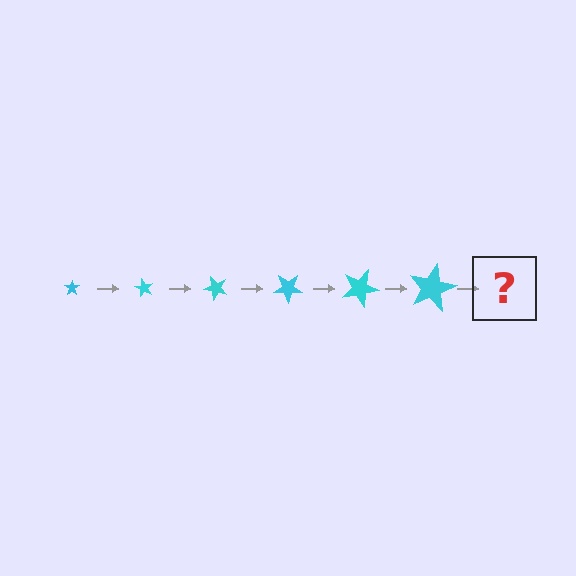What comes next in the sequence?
The next element should be a star, larger than the previous one and rotated 360 degrees from the start.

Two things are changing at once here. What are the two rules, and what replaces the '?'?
The two rules are that the star grows larger each step and it rotates 60 degrees each step. The '?' should be a star, larger than the previous one and rotated 360 degrees from the start.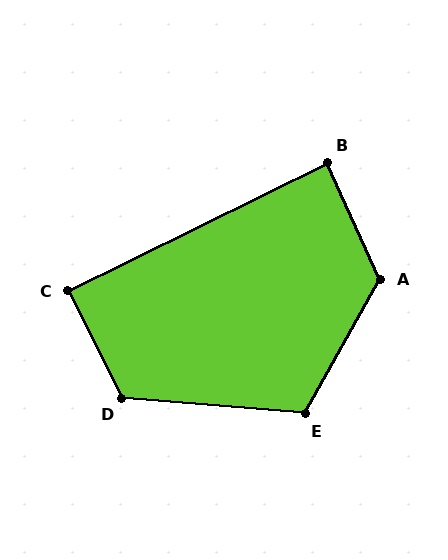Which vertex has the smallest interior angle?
B, at approximately 88 degrees.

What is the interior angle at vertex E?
Approximately 115 degrees (obtuse).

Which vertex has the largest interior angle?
A, at approximately 126 degrees.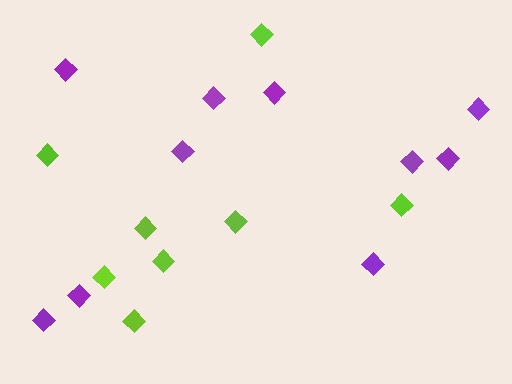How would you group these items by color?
There are 2 groups: one group of lime diamonds (8) and one group of purple diamonds (10).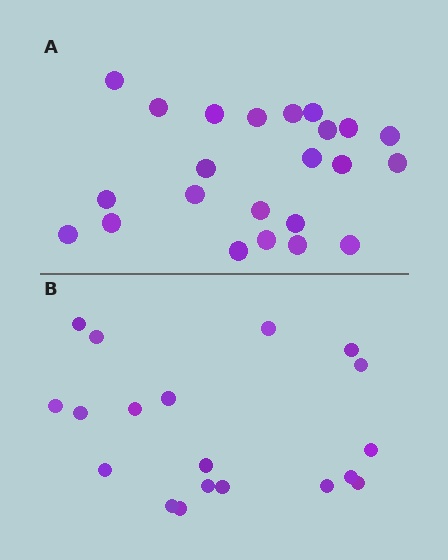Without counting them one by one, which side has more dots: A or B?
Region A (the top region) has more dots.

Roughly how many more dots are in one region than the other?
Region A has about 4 more dots than region B.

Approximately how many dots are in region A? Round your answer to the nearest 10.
About 20 dots. (The exact count is 23, which rounds to 20.)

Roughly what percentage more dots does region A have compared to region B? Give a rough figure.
About 20% more.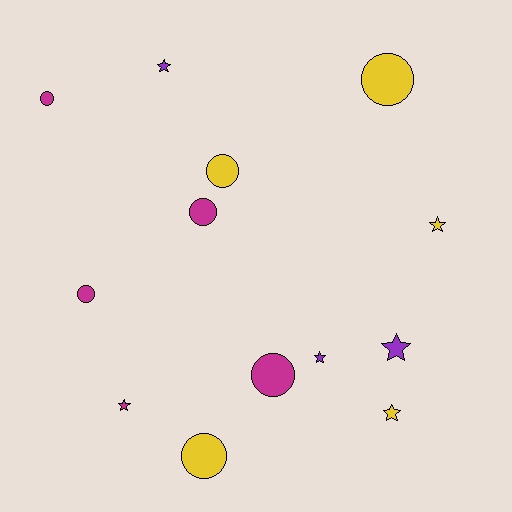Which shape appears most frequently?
Circle, with 7 objects.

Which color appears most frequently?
Yellow, with 5 objects.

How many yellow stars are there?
There are 2 yellow stars.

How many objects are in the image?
There are 13 objects.